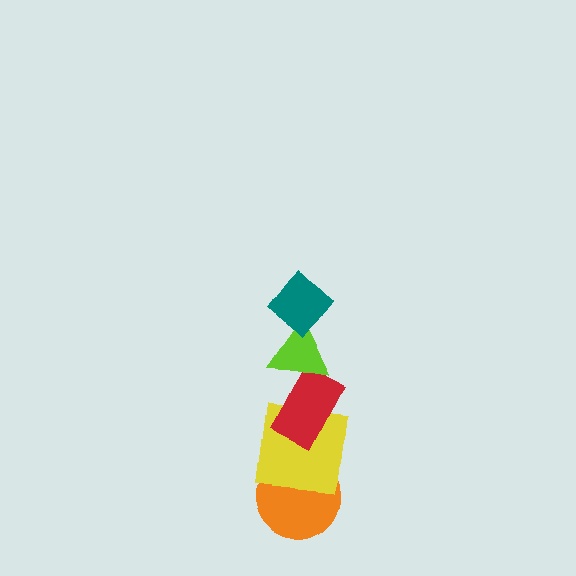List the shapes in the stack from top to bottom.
From top to bottom: the teal diamond, the lime triangle, the red rectangle, the yellow square, the orange circle.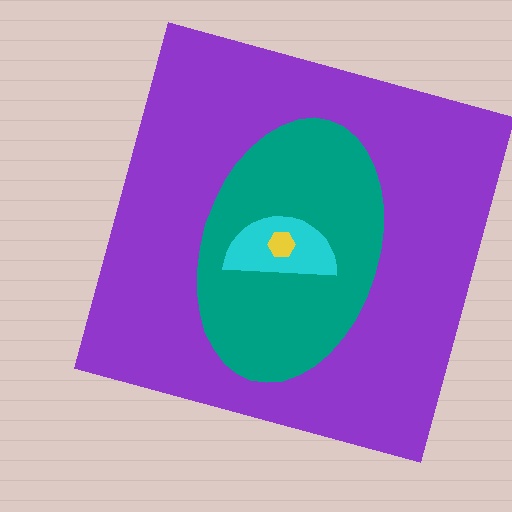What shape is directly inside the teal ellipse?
The cyan semicircle.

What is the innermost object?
The yellow hexagon.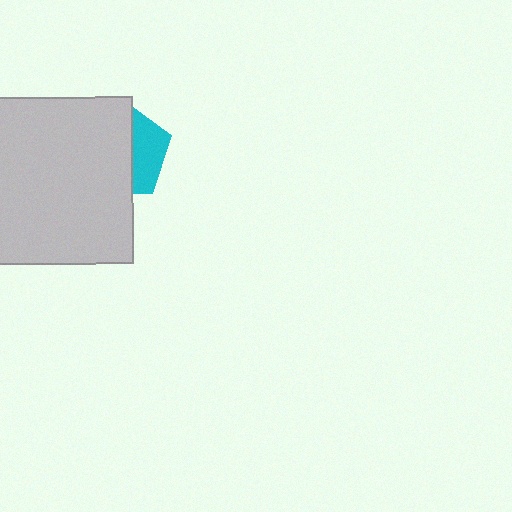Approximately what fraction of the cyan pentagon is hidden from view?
Roughly 64% of the cyan pentagon is hidden behind the light gray rectangle.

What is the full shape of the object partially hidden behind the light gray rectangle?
The partially hidden object is a cyan pentagon.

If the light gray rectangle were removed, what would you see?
You would see the complete cyan pentagon.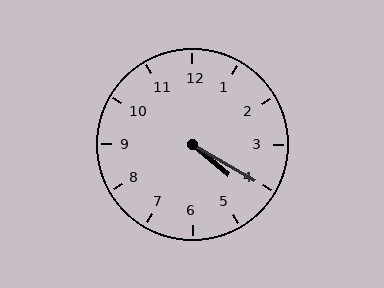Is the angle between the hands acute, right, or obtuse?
It is acute.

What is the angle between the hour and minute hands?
Approximately 10 degrees.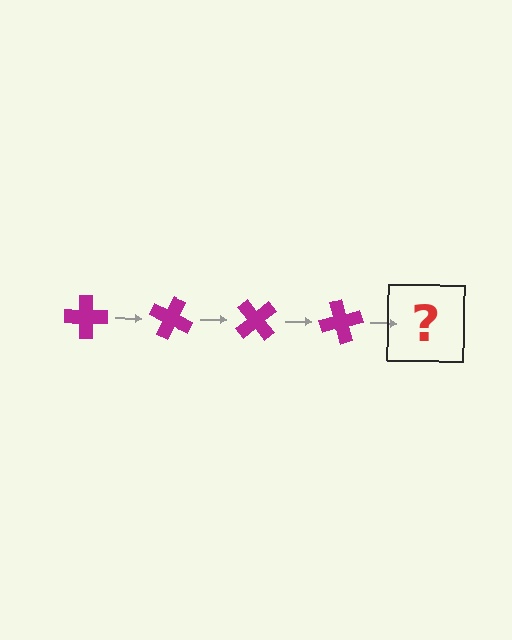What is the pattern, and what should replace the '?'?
The pattern is that the cross rotates 25 degrees each step. The '?' should be a magenta cross rotated 100 degrees.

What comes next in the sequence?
The next element should be a magenta cross rotated 100 degrees.